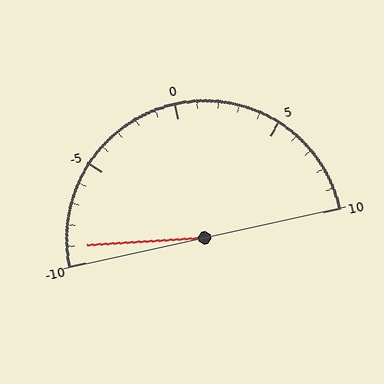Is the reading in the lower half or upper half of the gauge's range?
The reading is in the lower half of the range (-10 to 10).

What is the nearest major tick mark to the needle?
The nearest major tick mark is -10.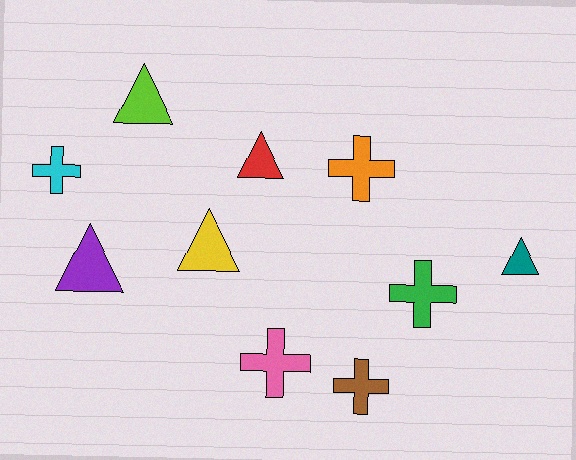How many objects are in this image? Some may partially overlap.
There are 10 objects.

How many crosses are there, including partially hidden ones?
There are 5 crosses.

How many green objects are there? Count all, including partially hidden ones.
There is 1 green object.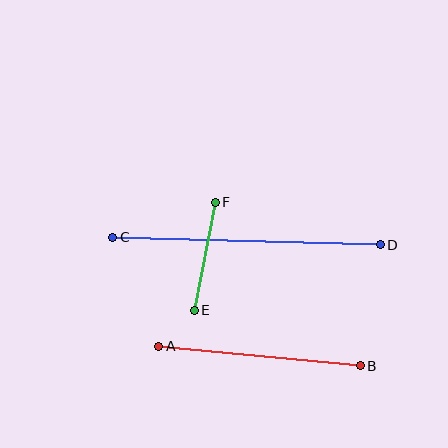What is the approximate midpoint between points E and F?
The midpoint is at approximately (205, 256) pixels.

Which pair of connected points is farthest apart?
Points C and D are farthest apart.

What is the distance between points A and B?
The distance is approximately 203 pixels.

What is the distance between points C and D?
The distance is approximately 268 pixels.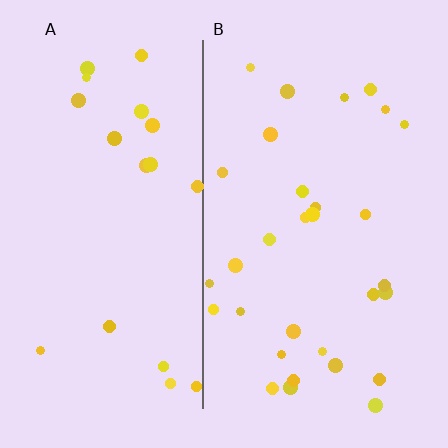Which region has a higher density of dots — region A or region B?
B (the right).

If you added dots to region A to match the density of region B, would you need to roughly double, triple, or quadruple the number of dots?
Approximately double.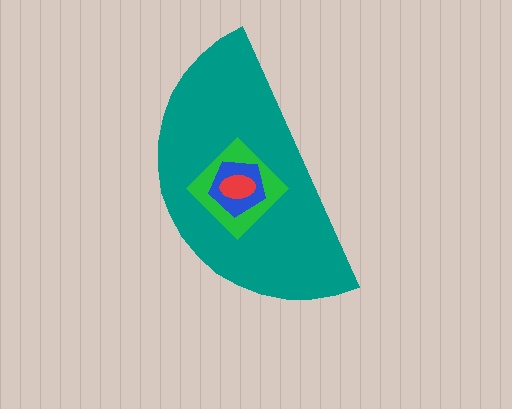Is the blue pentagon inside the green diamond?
Yes.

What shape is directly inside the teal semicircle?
The green diamond.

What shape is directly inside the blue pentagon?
The red ellipse.